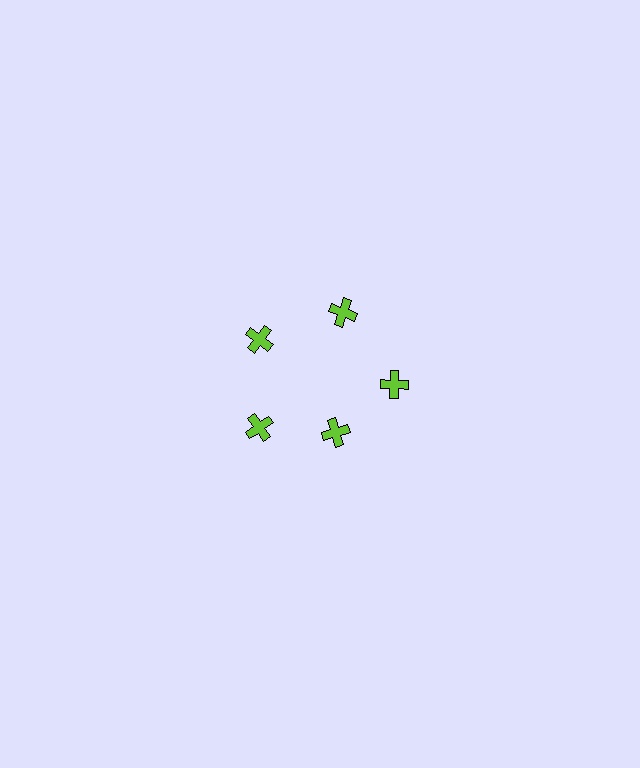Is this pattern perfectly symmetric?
No. The 5 lime crosses are arranged in a ring, but one element near the 5 o'clock position is pulled inward toward the center, breaking the 5-fold rotational symmetry.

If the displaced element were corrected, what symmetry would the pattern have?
It would have 5-fold rotational symmetry — the pattern would map onto itself every 72 degrees.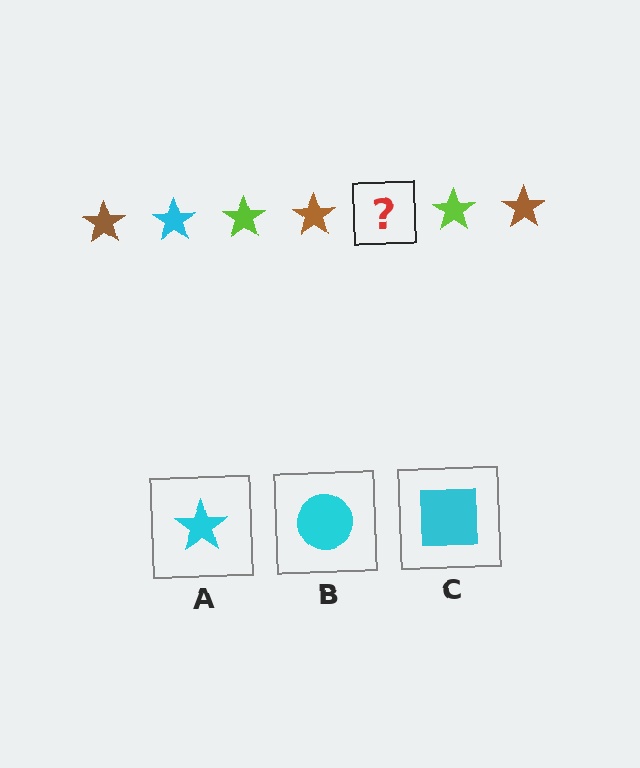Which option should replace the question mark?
Option A.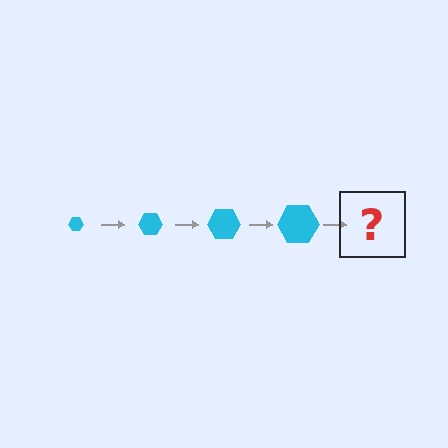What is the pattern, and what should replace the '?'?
The pattern is that the hexagon gets progressively larger each step. The '?' should be a cyan hexagon, larger than the previous one.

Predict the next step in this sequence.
The next step is a cyan hexagon, larger than the previous one.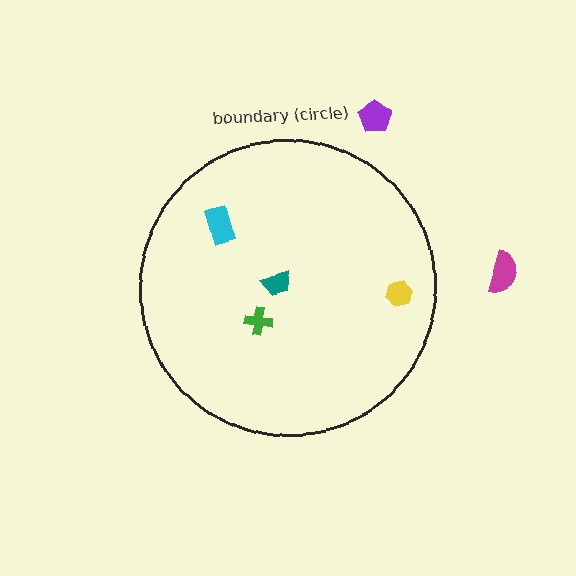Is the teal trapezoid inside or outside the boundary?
Inside.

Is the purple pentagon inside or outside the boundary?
Outside.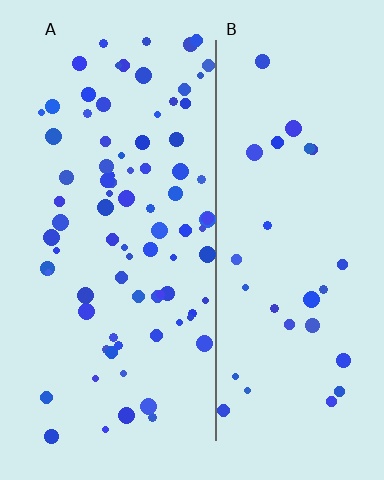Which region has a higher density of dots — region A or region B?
A (the left).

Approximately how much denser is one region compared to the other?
Approximately 2.8× — region A over region B.